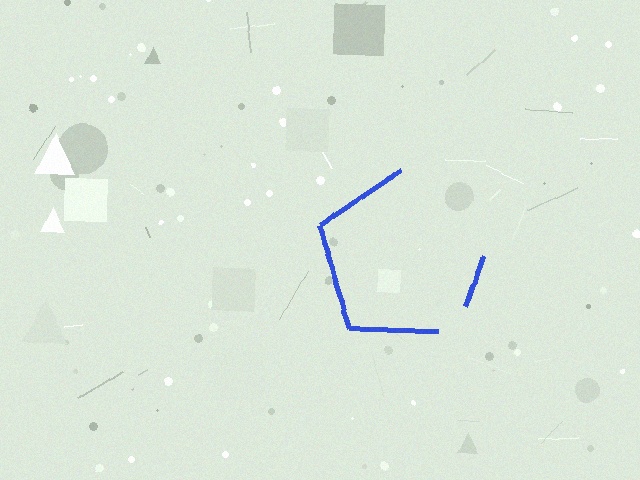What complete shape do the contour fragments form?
The contour fragments form a pentagon.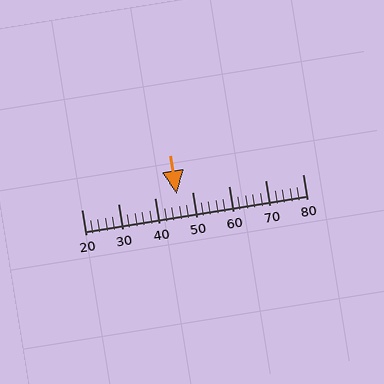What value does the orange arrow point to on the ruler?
The orange arrow points to approximately 46.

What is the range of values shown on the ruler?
The ruler shows values from 20 to 80.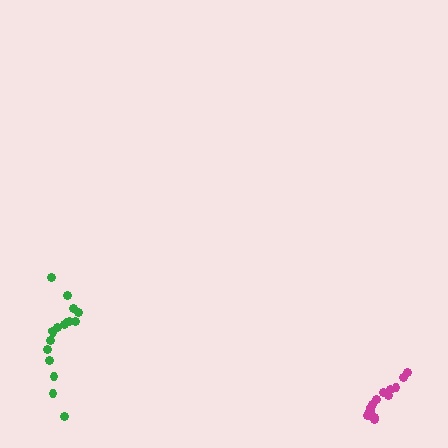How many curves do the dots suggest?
There are 2 distinct paths.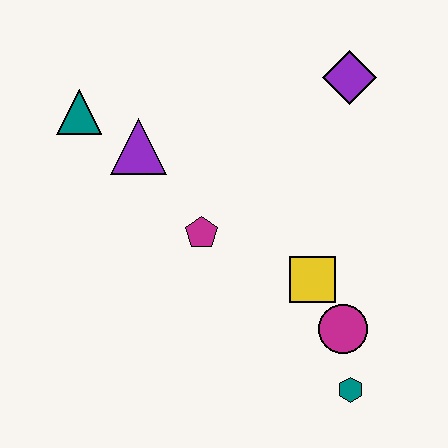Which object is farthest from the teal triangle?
The teal hexagon is farthest from the teal triangle.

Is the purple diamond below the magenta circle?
No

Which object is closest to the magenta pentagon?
The purple triangle is closest to the magenta pentagon.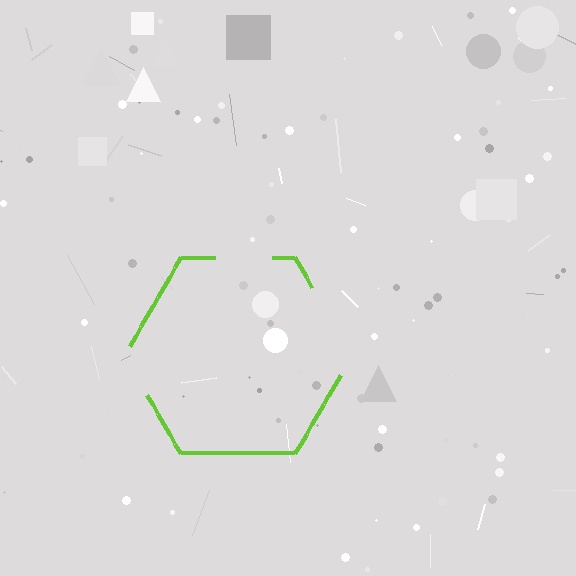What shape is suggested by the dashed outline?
The dashed outline suggests a hexagon.